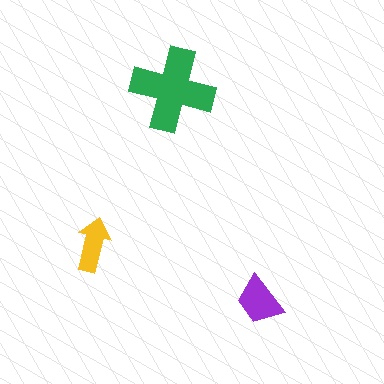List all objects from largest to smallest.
The green cross, the purple trapezoid, the yellow arrow.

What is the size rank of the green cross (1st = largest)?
1st.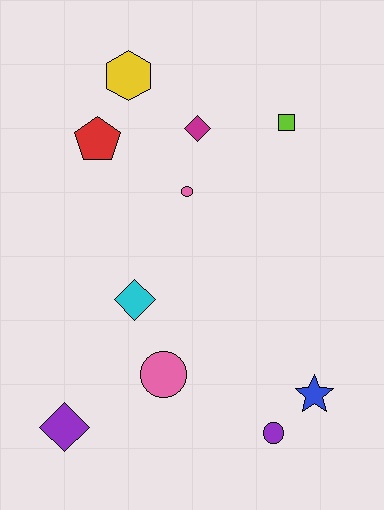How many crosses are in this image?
There are no crosses.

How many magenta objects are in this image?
There is 1 magenta object.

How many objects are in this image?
There are 10 objects.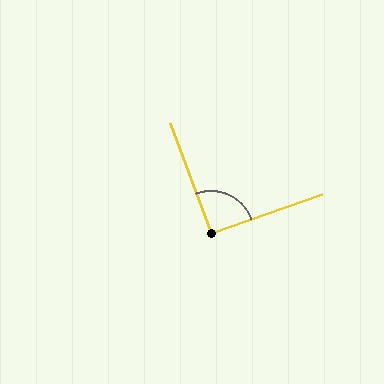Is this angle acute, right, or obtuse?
It is approximately a right angle.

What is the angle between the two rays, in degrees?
Approximately 91 degrees.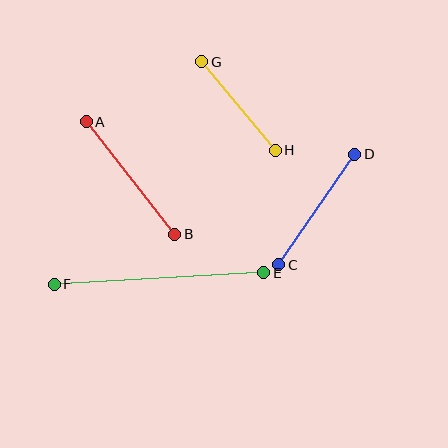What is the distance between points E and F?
The distance is approximately 210 pixels.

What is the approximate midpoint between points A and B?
The midpoint is at approximately (130, 178) pixels.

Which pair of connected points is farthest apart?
Points E and F are farthest apart.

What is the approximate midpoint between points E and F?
The midpoint is at approximately (159, 279) pixels.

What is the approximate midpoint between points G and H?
The midpoint is at approximately (238, 106) pixels.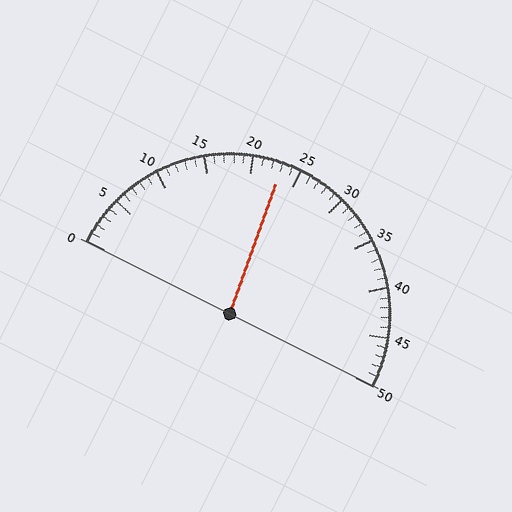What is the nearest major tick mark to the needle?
The nearest major tick mark is 25.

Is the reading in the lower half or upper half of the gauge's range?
The reading is in the lower half of the range (0 to 50).